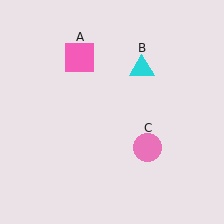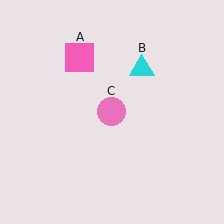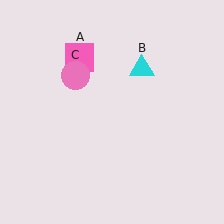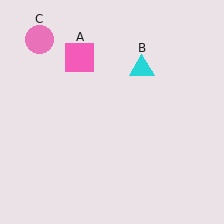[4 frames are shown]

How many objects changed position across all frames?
1 object changed position: pink circle (object C).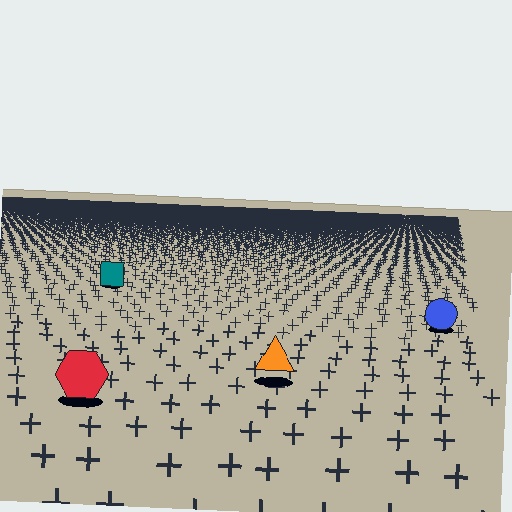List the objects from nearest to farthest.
From nearest to farthest: the red hexagon, the orange triangle, the blue circle, the teal square.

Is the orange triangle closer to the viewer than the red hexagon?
No. The red hexagon is closer — you can tell from the texture gradient: the ground texture is coarser near it.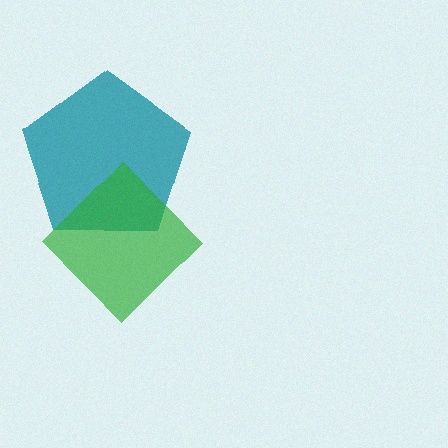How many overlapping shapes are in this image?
There are 2 overlapping shapes in the image.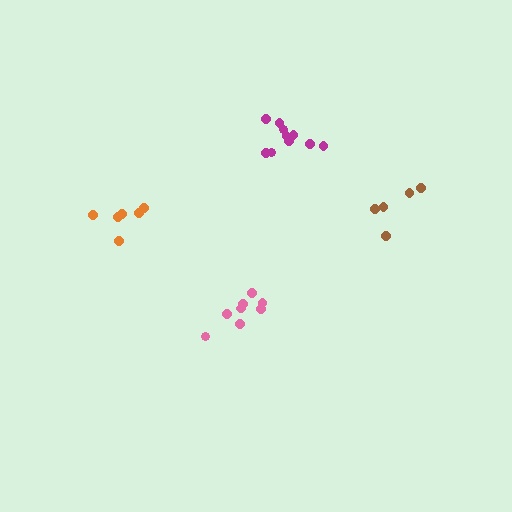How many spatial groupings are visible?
There are 4 spatial groupings.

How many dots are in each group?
Group 1: 8 dots, Group 2: 5 dots, Group 3: 10 dots, Group 4: 6 dots (29 total).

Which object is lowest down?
The pink cluster is bottommost.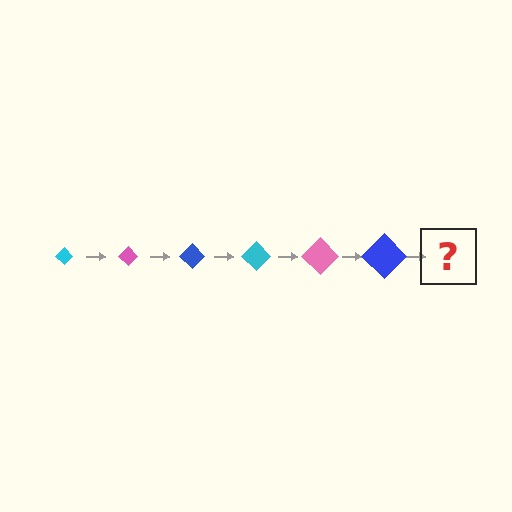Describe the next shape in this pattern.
It should be a cyan diamond, larger than the previous one.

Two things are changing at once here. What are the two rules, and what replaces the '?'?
The two rules are that the diamond grows larger each step and the color cycles through cyan, pink, and blue. The '?' should be a cyan diamond, larger than the previous one.